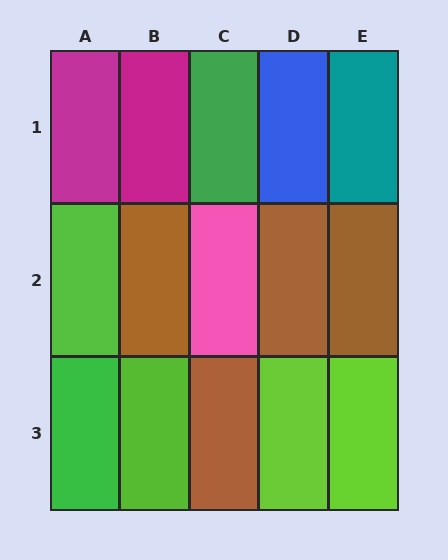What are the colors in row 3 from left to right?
Green, lime, brown, lime, lime.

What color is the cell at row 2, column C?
Pink.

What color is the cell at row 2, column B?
Brown.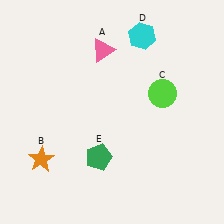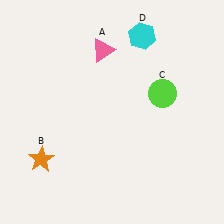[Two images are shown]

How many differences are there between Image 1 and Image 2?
There is 1 difference between the two images.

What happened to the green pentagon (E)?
The green pentagon (E) was removed in Image 2. It was in the bottom-left area of Image 1.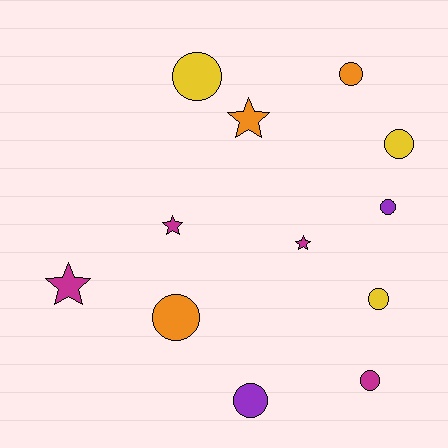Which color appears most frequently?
Magenta, with 4 objects.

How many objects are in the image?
There are 12 objects.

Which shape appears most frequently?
Circle, with 8 objects.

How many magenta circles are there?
There is 1 magenta circle.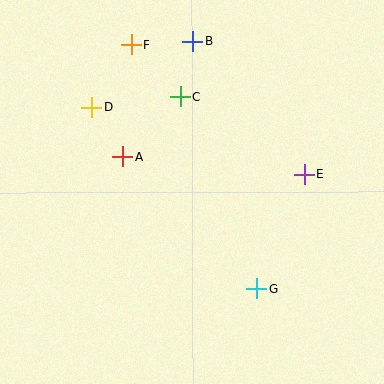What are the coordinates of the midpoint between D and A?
The midpoint between D and A is at (107, 132).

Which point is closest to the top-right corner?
Point E is closest to the top-right corner.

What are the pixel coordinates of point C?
Point C is at (180, 97).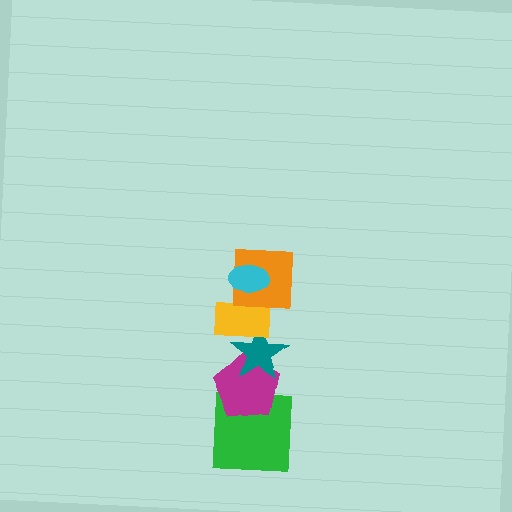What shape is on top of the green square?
The magenta pentagon is on top of the green square.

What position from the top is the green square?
The green square is 6th from the top.